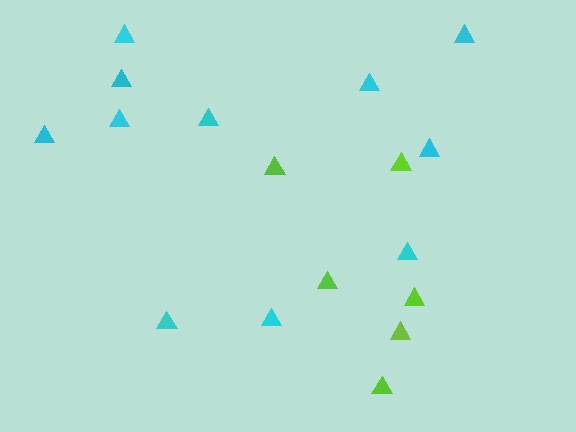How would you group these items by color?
There are 2 groups: one group of lime triangles (6) and one group of cyan triangles (11).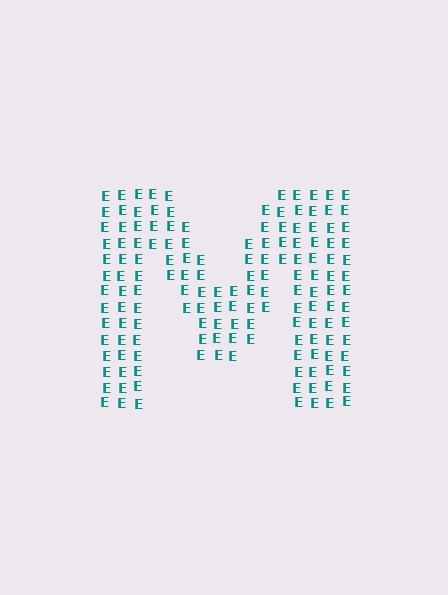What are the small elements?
The small elements are letter E's.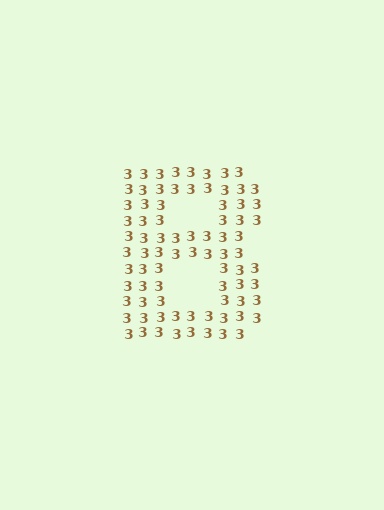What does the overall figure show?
The overall figure shows the letter B.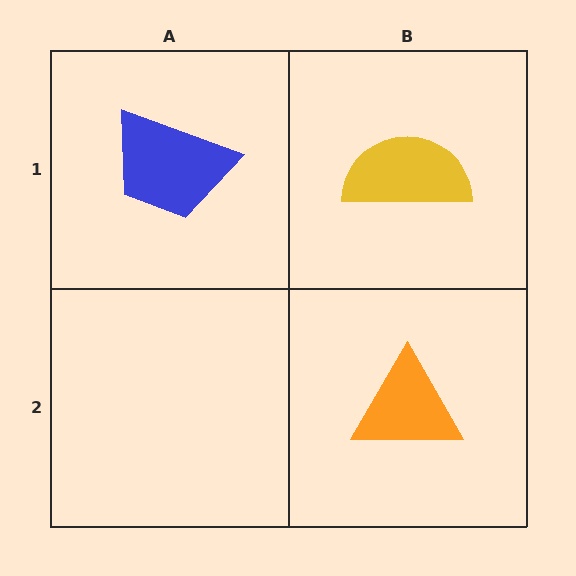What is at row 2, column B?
An orange triangle.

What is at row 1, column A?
A blue trapezoid.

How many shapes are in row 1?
2 shapes.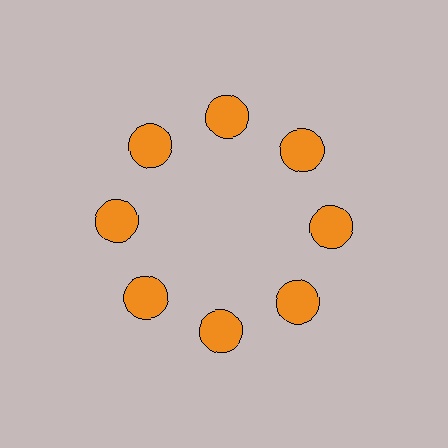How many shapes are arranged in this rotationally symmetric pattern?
There are 8 shapes, arranged in 8 groups of 1.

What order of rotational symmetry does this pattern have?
This pattern has 8-fold rotational symmetry.